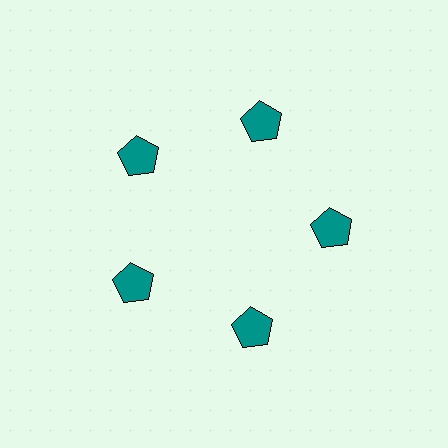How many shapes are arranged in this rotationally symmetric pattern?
There are 5 shapes, arranged in 5 groups of 1.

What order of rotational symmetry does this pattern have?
This pattern has 5-fold rotational symmetry.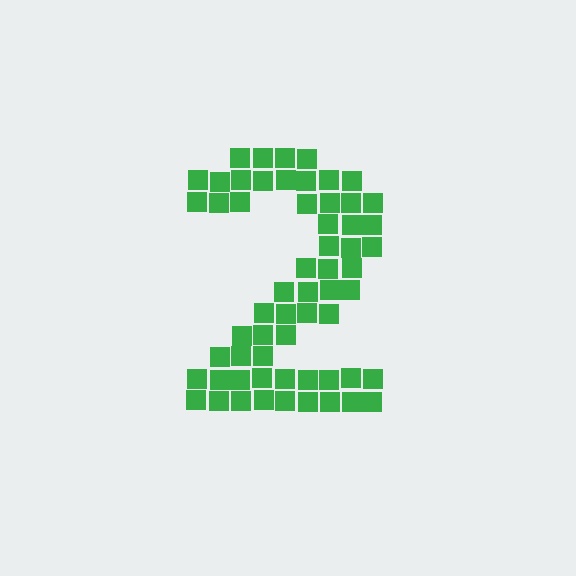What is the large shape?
The large shape is the digit 2.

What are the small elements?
The small elements are squares.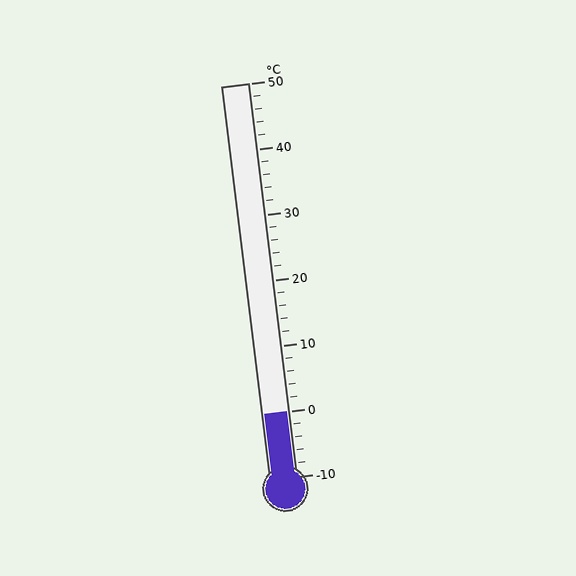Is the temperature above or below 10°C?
The temperature is below 10°C.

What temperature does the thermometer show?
The thermometer shows approximately 0°C.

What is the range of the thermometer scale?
The thermometer scale ranges from -10°C to 50°C.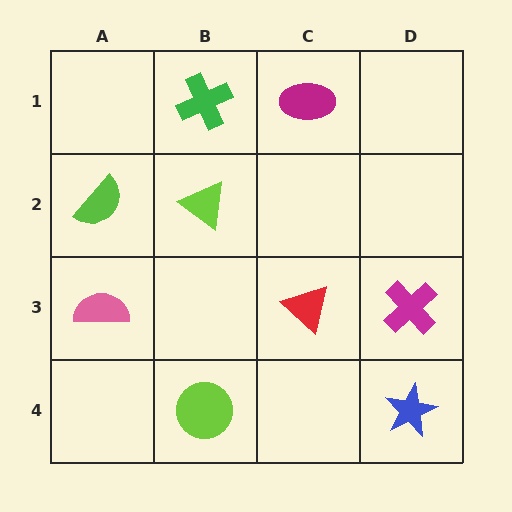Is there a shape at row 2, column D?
No, that cell is empty.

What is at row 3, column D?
A magenta cross.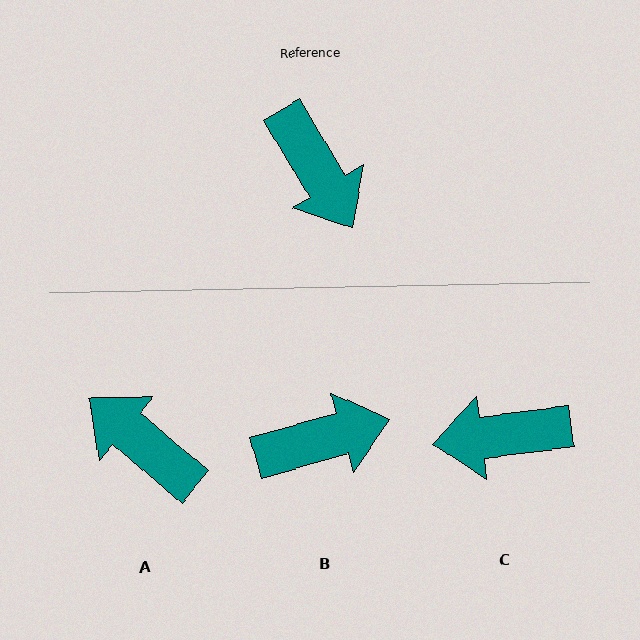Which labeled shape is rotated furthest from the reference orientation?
A, about 161 degrees away.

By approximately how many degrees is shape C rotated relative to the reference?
Approximately 114 degrees clockwise.